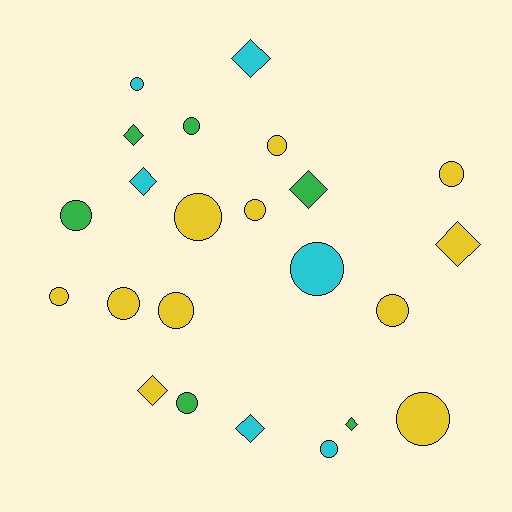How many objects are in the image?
There are 23 objects.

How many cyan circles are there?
There are 3 cyan circles.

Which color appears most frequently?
Yellow, with 11 objects.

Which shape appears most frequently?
Circle, with 15 objects.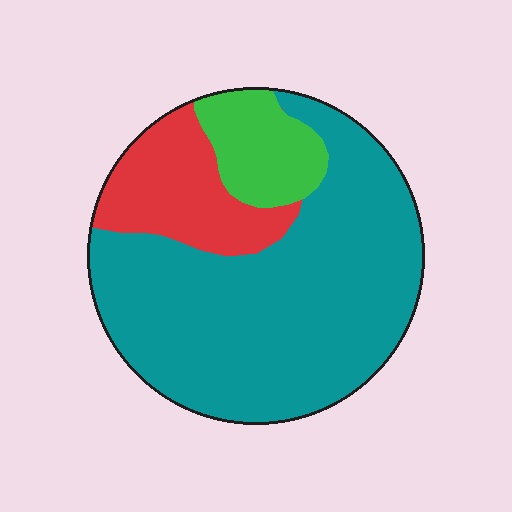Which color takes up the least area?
Green, at roughly 15%.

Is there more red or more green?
Red.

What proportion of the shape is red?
Red takes up about one sixth (1/6) of the shape.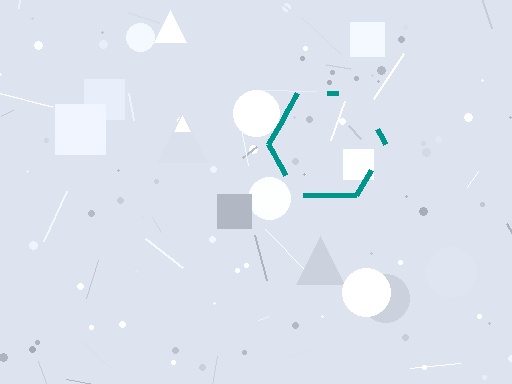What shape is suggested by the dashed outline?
The dashed outline suggests a hexagon.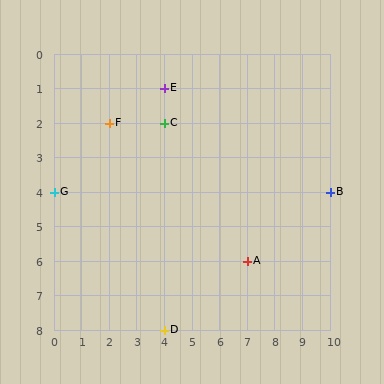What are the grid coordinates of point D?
Point D is at grid coordinates (4, 8).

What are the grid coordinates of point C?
Point C is at grid coordinates (4, 2).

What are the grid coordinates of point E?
Point E is at grid coordinates (4, 1).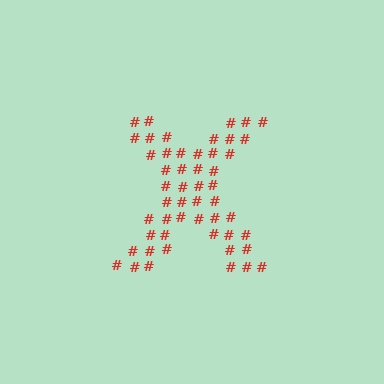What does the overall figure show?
The overall figure shows the letter X.